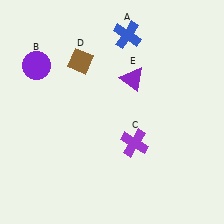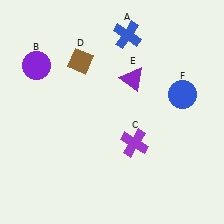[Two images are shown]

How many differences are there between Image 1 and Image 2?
There is 1 difference between the two images.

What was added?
A blue circle (F) was added in Image 2.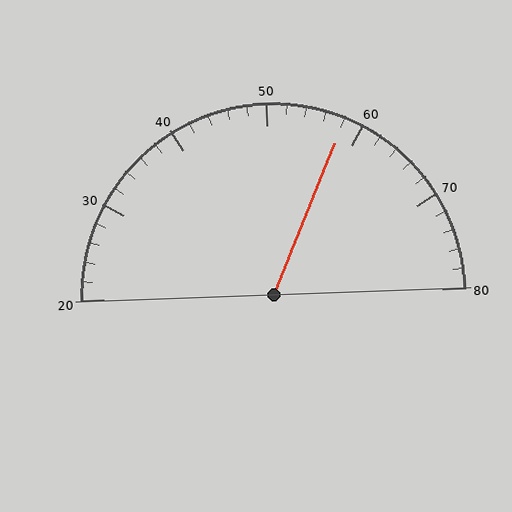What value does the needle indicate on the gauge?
The needle indicates approximately 58.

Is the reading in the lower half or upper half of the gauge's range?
The reading is in the upper half of the range (20 to 80).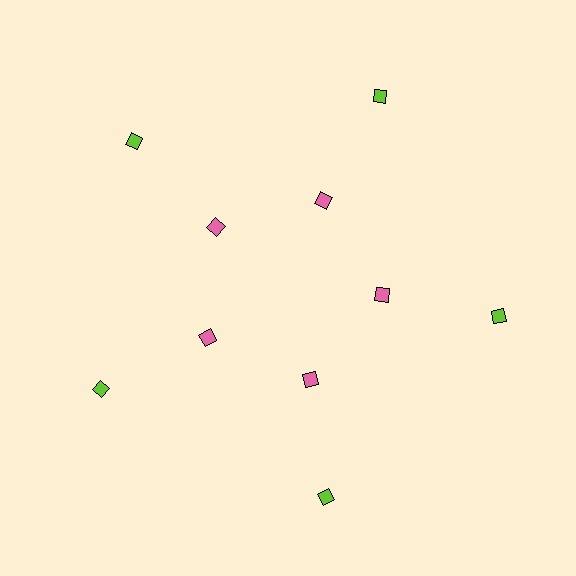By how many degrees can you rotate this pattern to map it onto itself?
The pattern maps onto itself every 72 degrees of rotation.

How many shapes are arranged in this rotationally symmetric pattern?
There are 10 shapes, arranged in 5 groups of 2.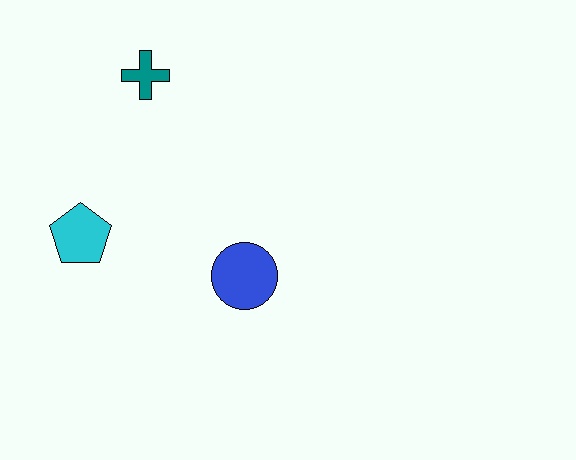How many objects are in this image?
There are 3 objects.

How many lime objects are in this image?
There are no lime objects.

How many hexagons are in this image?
There are no hexagons.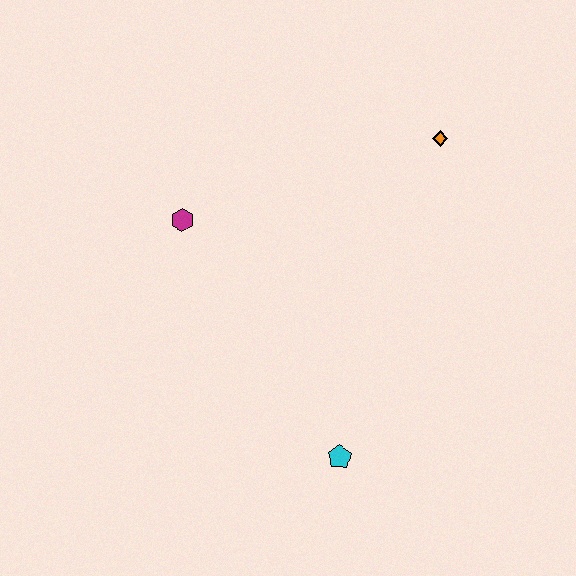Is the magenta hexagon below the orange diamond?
Yes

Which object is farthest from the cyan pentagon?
The orange diamond is farthest from the cyan pentagon.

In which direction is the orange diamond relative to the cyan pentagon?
The orange diamond is above the cyan pentagon.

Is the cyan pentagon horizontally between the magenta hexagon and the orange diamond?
Yes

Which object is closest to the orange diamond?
The magenta hexagon is closest to the orange diamond.